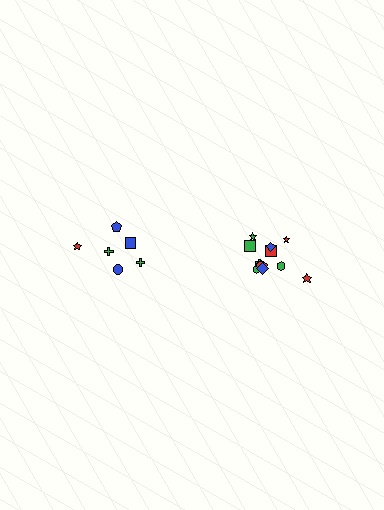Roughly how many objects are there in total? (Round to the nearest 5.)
Roughly 20 objects in total.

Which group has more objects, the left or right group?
The right group.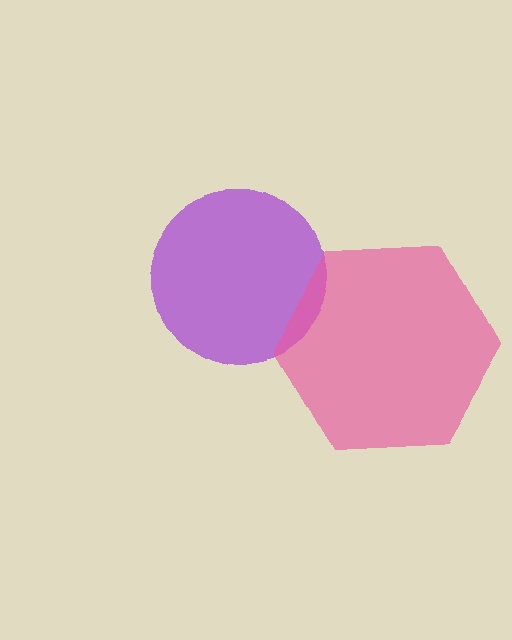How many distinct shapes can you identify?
There are 2 distinct shapes: a purple circle, a pink hexagon.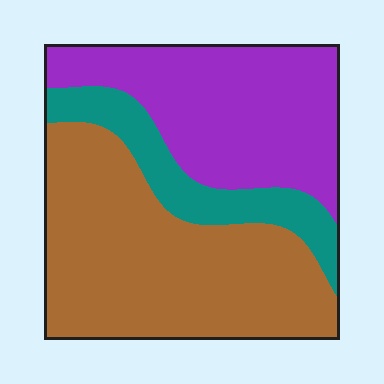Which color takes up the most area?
Brown, at roughly 50%.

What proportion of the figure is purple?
Purple takes up about three eighths (3/8) of the figure.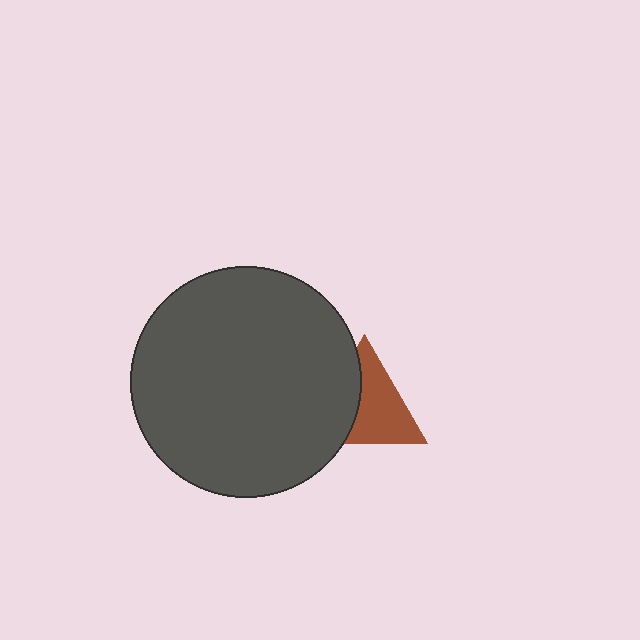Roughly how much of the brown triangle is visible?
About half of it is visible (roughly 61%).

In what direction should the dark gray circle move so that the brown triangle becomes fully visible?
The dark gray circle should move left. That is the shortest direction to clear the overlap and leave the brown triangle fully visible.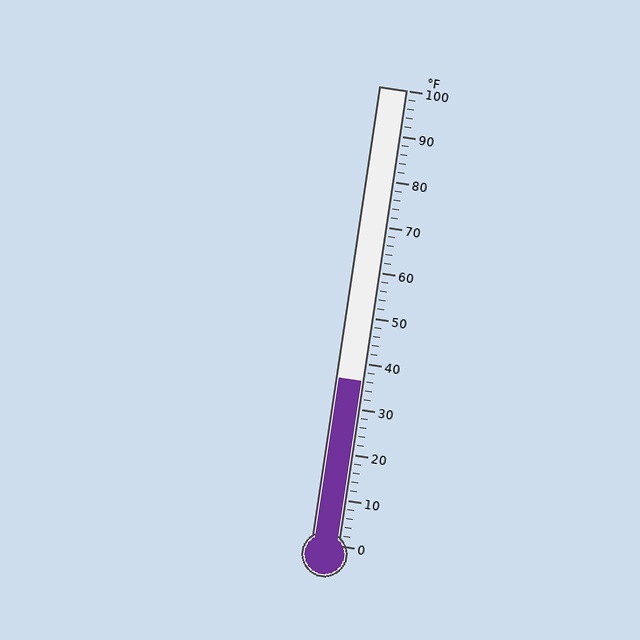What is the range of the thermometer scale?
The thermometer scale ranges from 0°F to 100°F.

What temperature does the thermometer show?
The thermometer shows approximately 36°F.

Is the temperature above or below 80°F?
The temperature is below 80°F.